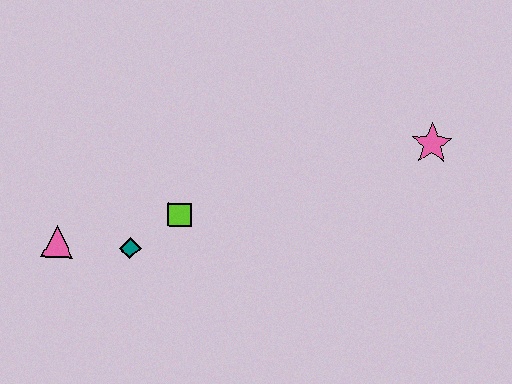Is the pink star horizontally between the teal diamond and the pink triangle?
No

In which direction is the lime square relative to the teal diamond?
The lime square is to the right of the teal diamond.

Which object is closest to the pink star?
The lime square is closest to the pink star.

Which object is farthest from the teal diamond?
The pink star is farthest from the teal diamond.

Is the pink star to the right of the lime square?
Yes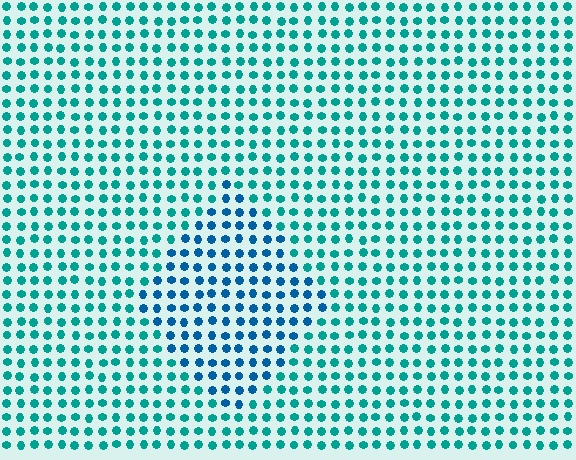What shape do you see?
I see a diamond.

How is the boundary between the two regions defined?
The boundary is defined purely by a slight shift in hue (about 31 degrees). Spacing, size, and orientation are identical on both sides.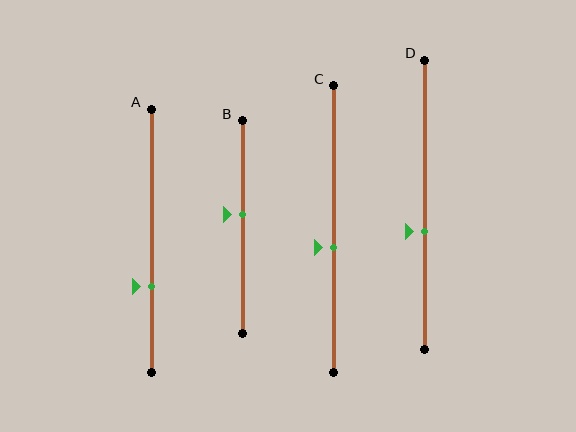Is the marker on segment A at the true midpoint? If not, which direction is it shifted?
No, the marker on segment A is shifted downward by about 18% of the segment length.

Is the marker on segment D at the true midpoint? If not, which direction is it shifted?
No, the marker on segment D is shifted downward by about 9% of the segment length.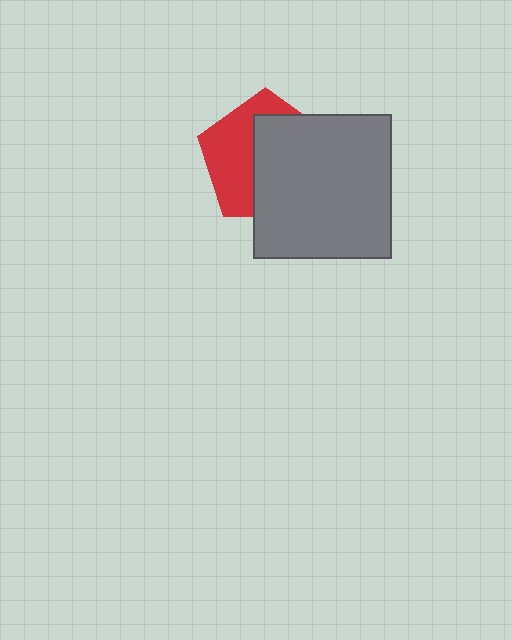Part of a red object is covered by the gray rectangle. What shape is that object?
It is a pentagon.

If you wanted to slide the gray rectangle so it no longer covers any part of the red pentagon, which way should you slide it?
Slide it right — that is the most direct way to separate the two shapes.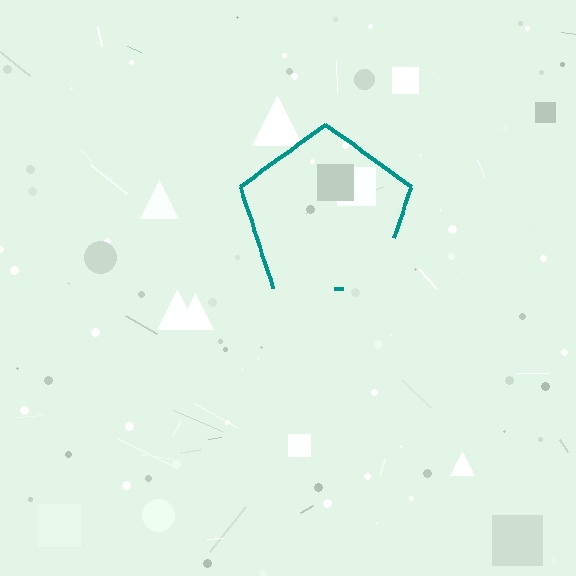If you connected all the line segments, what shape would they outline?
They would outline a pentagon.